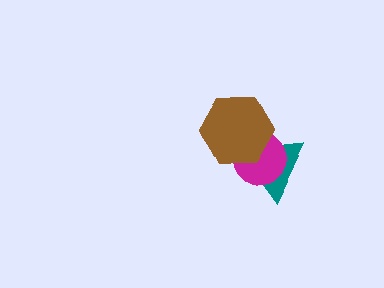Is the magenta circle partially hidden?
Yes, it is partially covered by another shape.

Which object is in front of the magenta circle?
The brown hexagon is in front of the magenta circle.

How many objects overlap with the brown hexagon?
2 objects overlap with the brown hexagon.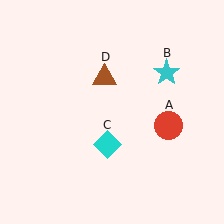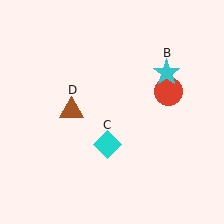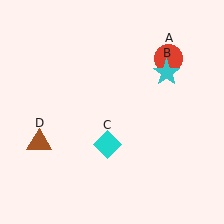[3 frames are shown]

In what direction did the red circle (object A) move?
The red circle (object A) moved up.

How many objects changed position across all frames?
2 objects changed position: red circle (object A), brown triangle (object D).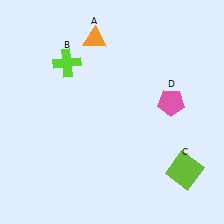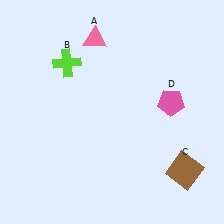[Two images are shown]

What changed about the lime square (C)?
In Image 1, C is lime. In Image 2, it changed to brown.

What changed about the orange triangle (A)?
In Image 1, A is orange. In Image 2, it changed to pink.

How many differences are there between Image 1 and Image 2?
There are 2 differences between the two images.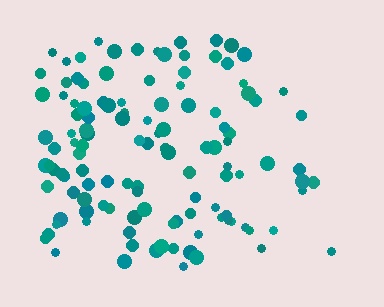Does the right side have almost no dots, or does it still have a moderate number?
Still a moderate number, just noticeably fewer than the left.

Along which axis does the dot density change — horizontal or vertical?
Horizontal.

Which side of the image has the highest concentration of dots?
The left.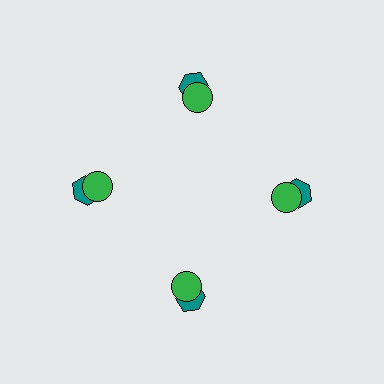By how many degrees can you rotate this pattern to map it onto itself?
The pattern maps onto itself every 90 degrees of rotation.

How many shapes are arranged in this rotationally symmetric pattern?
There are 8 shapes, arranged in 4 groups of 2.